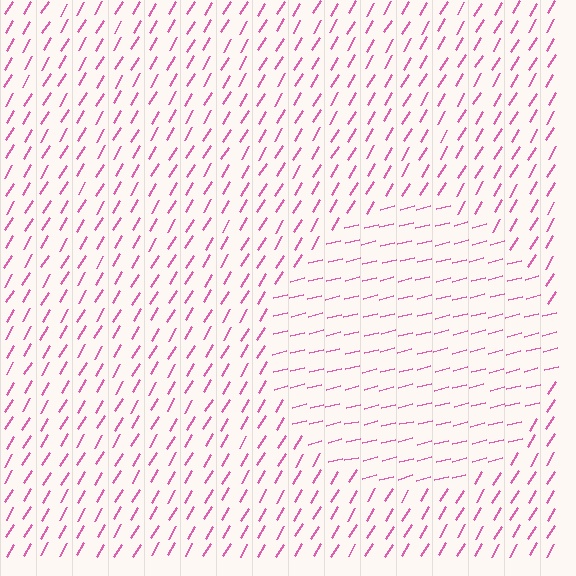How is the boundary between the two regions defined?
The boundary is defined purely by a change in line orientation (approximately 45 degrees difference). All lines are the same color and thickness.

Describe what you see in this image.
The image is filled with small pink line segments. A circle region in the image has lines oriented differently from the surrounding lines, creating a visible texture boundary.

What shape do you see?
I see a circle.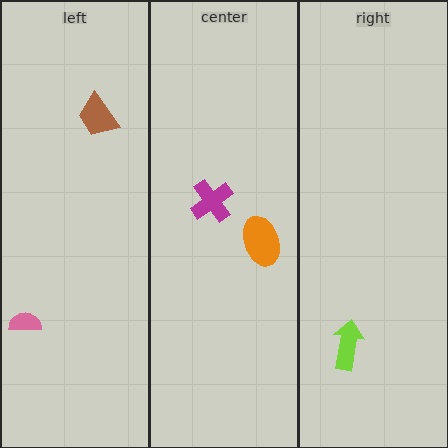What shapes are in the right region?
The lime arrow.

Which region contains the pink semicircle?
The left region.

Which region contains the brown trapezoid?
The left region.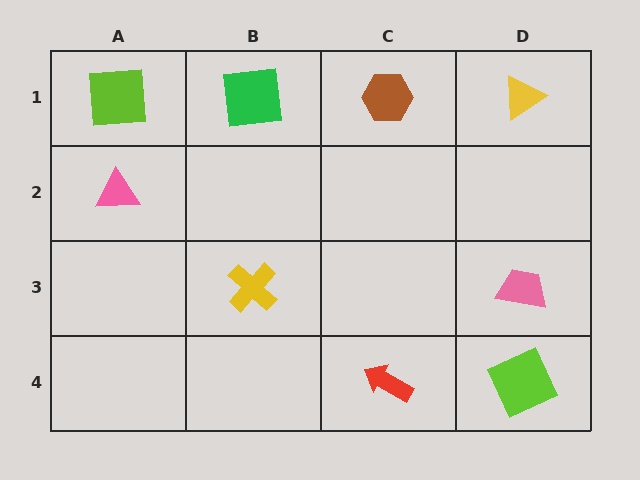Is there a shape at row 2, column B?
No, that cell is empty.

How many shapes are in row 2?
1 shape.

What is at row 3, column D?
A pink trapezoid.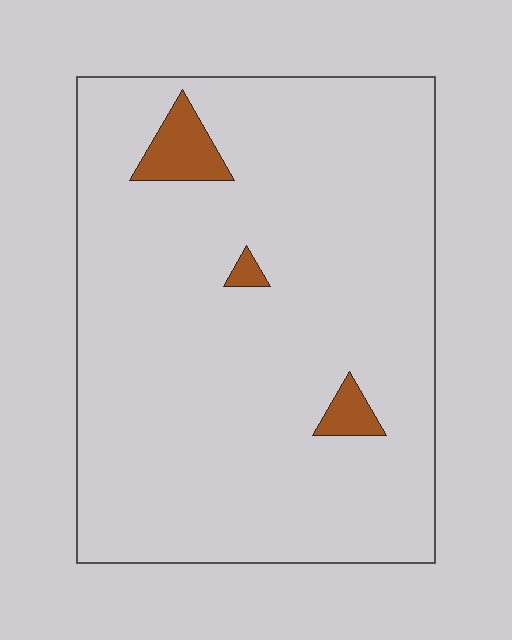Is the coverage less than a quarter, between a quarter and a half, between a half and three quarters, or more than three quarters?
Less than a quarter.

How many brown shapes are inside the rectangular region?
3.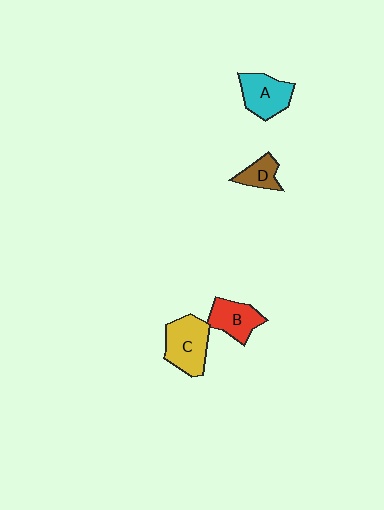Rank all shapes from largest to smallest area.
From largest to smallest: C (yellow), A (cyan), B (red), D (brown).